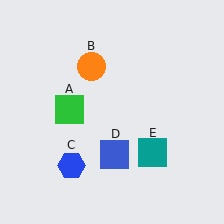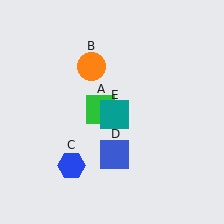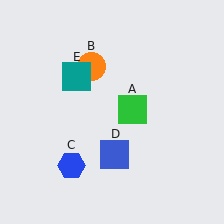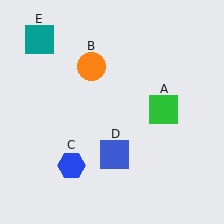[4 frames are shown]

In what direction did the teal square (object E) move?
The teal square (object E) moved up and to the left.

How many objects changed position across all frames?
2 objects changed position: green square (object A), teal square (object E).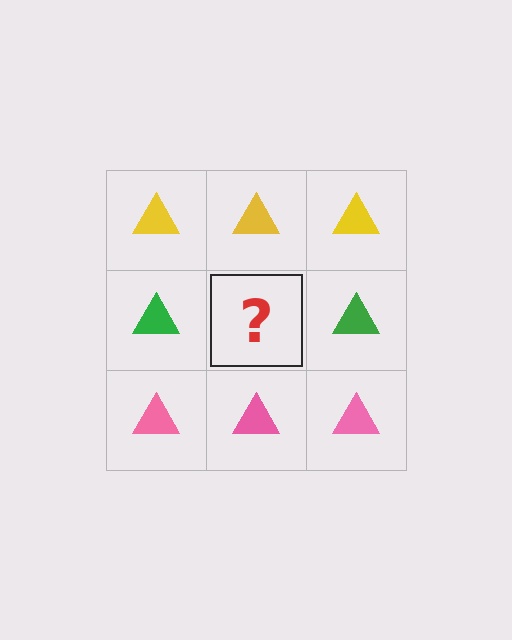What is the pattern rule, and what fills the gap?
The rule is that each row has a consistent color. The gap should be filled with a green triangle.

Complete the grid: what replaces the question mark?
The question mark should be replaced with a green triangle.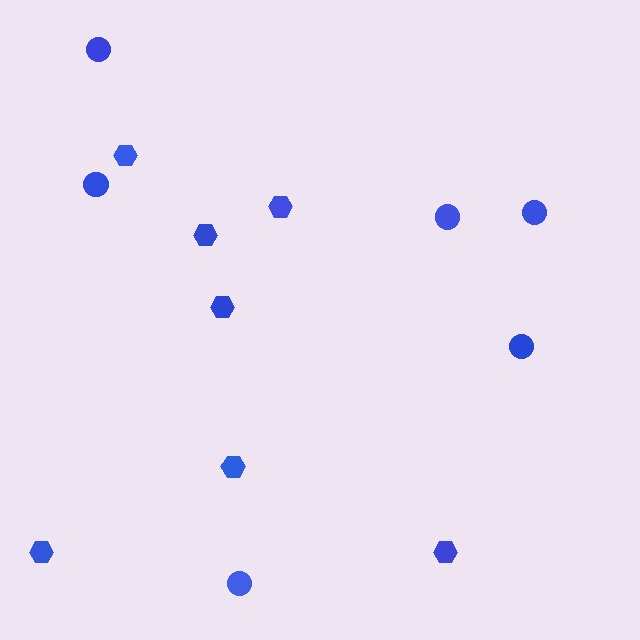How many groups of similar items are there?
There are 2 groups: one group of circles (6) and one group of hexagons (7).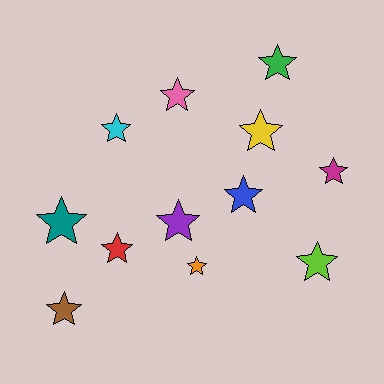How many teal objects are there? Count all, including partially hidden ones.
There is 1 teal object.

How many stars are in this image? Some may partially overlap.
There are 12 stars.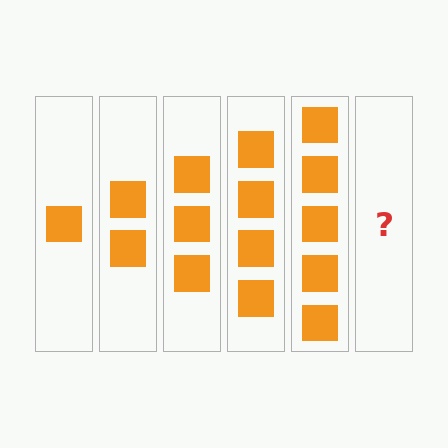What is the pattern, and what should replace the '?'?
The pattern is that each step adds one more square. The '?' should be 6 squares.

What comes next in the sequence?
The next element should be 6 squares.